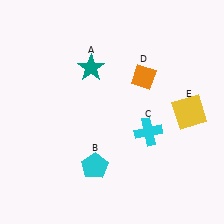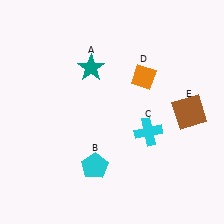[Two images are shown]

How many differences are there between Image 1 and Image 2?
There is 1 difference between the two images.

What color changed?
The square (E) changed from yellow in Image 1 to brown in Image 2.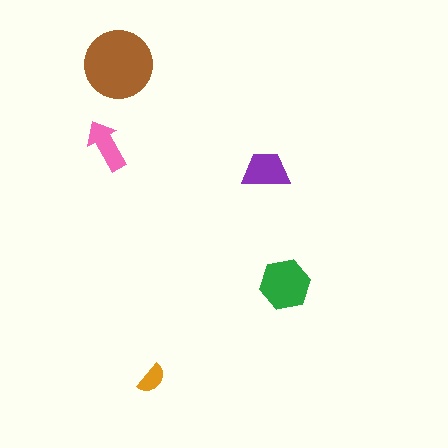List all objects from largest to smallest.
The brown circle, the green hexagon, the purple trapezoid, the pink arrow, the orange semicircle.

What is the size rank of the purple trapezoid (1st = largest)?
3rd.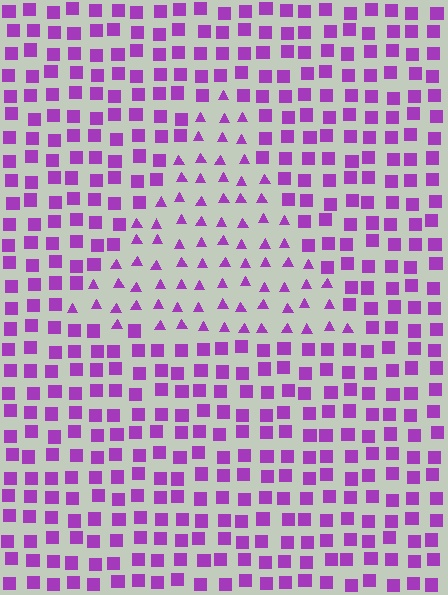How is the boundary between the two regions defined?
The boundary is defined by a change in element shape: triangles inside vs. squares outside. All elements share the same color and spacing.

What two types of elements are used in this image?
The image uses triangles inside the triangle region and squares outside it.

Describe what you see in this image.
The image is filled with small purple elements arranged in a uniform grid. A triangle-shaped region contains triangles, while the surrounding area contains squares. The boundary is defined purely by the change in element shape.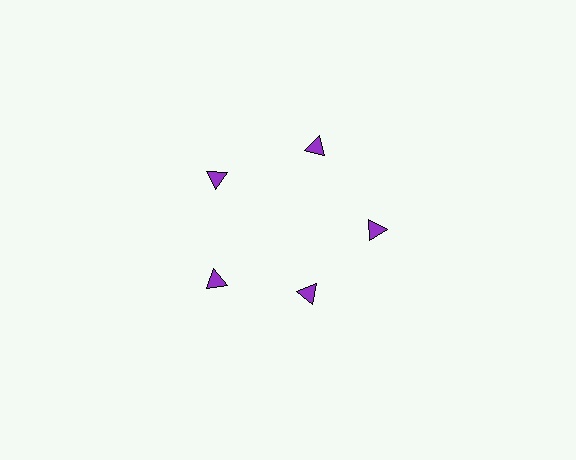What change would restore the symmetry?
The symmetry would be restored by moving it outward, back onto the ring so that all 5 triangles sit at equal angles and equal distance from the center.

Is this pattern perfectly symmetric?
No. The 5 purple triangles are arranged in a ring, but one element near the 5 o'clock position is pulled inward toward the center, breaking the 5-fold rotational symmetry.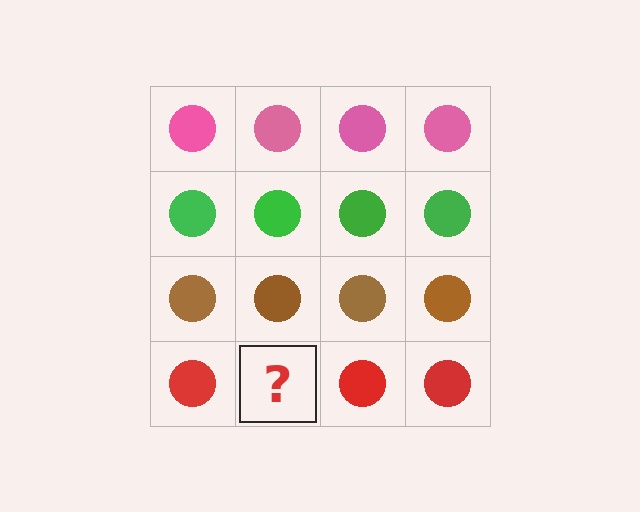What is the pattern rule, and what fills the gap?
The rule is that each row has a consistent color. The gap should be filled with a red circle.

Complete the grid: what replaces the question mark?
The question mark should be replaced with a red circle.